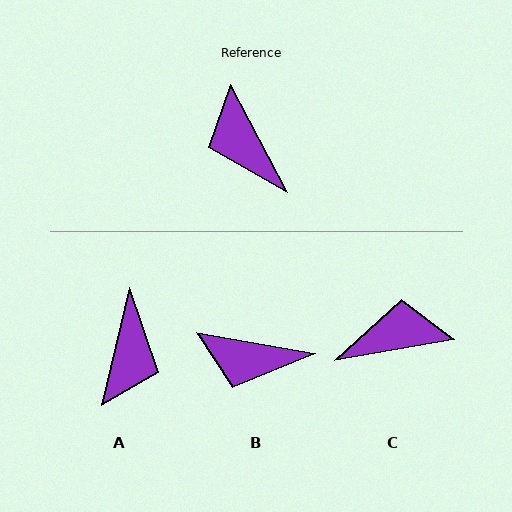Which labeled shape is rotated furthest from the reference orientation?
A, about 139 degrees away.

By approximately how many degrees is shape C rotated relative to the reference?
Approximately 108 degrees clockwise.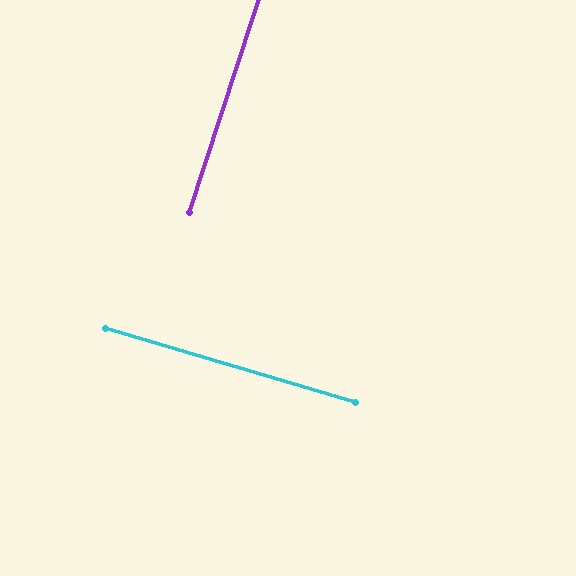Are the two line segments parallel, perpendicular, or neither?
Perpendicular — they meet at approximately 88°.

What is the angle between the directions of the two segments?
Approximately 88 degrees.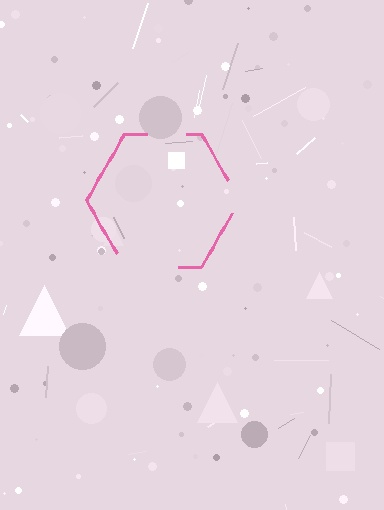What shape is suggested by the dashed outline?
The dashed outline suggests a hexagon.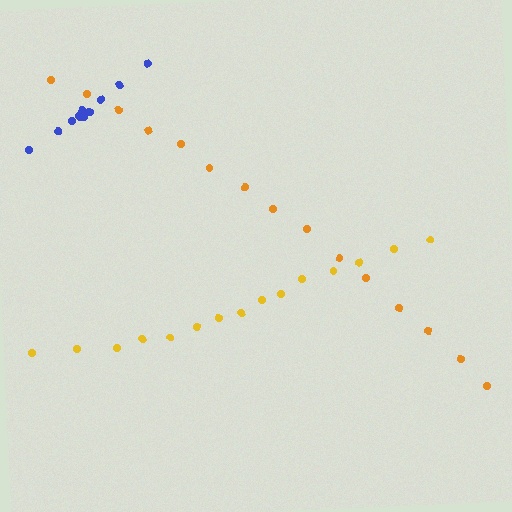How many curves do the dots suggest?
There are 3 distinct paths.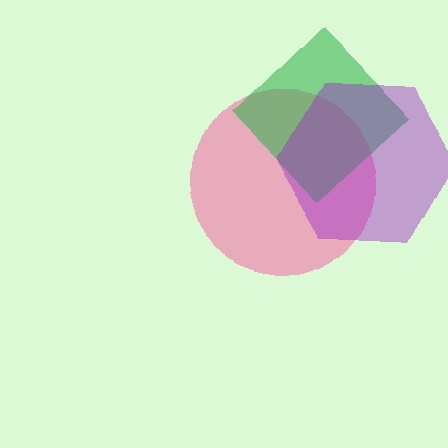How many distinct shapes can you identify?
There are 3 distinct shapes: a pink circle, a green diamond, a purple hexagon.